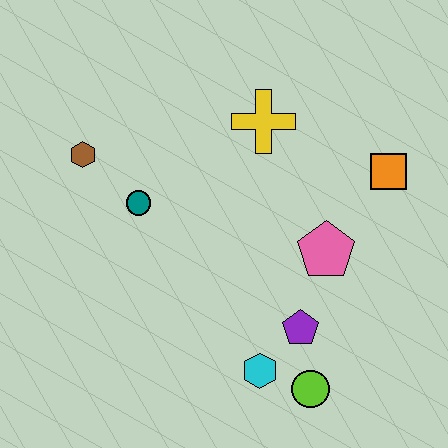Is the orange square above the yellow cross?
No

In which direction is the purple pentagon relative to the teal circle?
The purple pentagon is to the right of the teal circle.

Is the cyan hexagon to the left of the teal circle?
No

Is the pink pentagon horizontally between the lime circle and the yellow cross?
No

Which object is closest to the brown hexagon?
The teal circle is closest to the brown hexagon.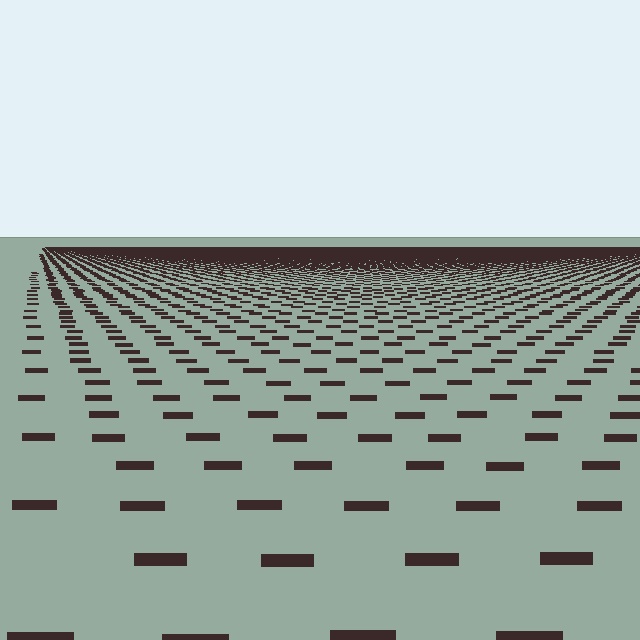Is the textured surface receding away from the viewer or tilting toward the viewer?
The surface is receding away from the viewer. Texture elements get smaller and denser toward the top.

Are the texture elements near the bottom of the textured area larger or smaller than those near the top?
Larger. Near the bottom, elements are closer to the viewer and appear at a bigger on-screen size.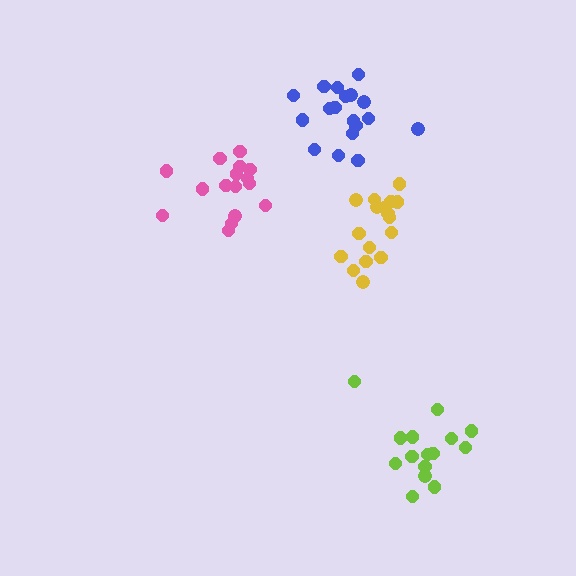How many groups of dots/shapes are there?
There are 4 groups.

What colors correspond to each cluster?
The clusters are colored: pink, yellow, blue, lime.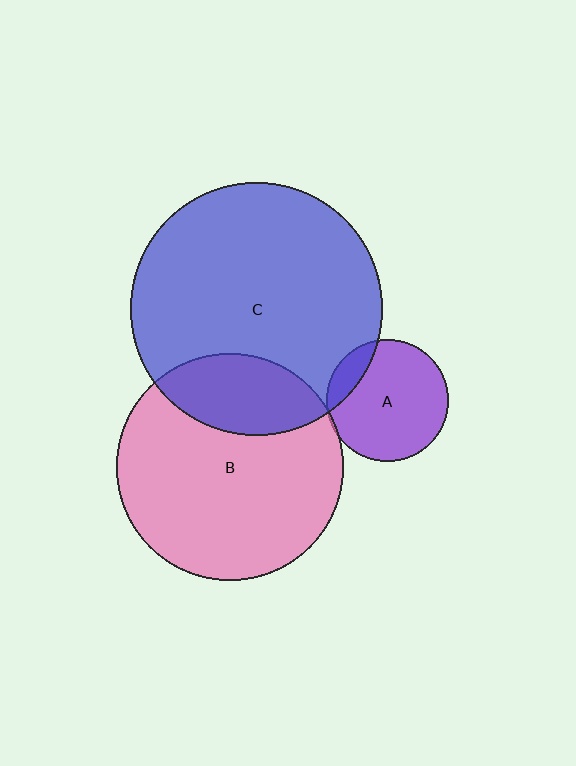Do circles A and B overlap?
Yes.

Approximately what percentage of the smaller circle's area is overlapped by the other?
Approximately 5%.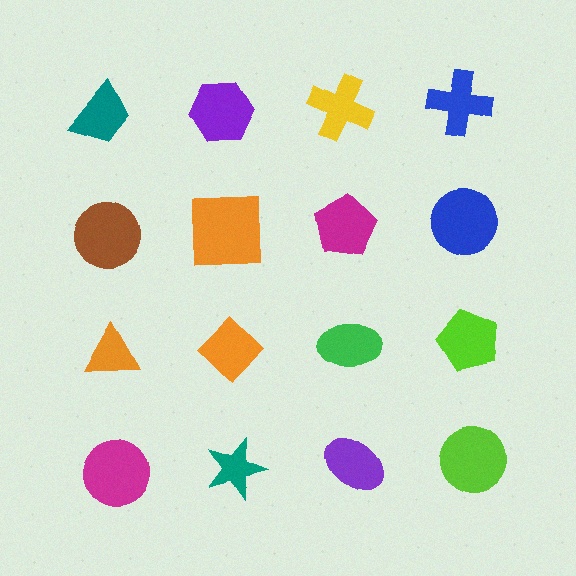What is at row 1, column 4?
A blue cross.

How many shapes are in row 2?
4 shapes.